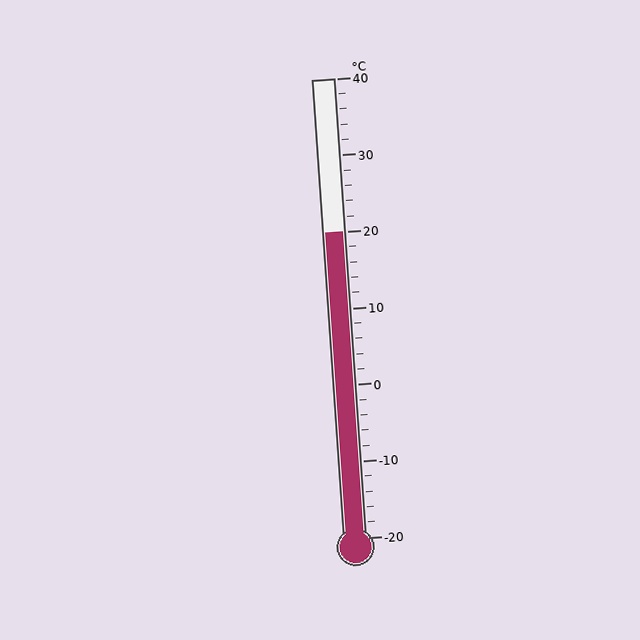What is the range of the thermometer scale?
The thermometer scale ranges from -20°C to 40°C.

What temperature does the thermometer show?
The thermometer shows approximately 20°C.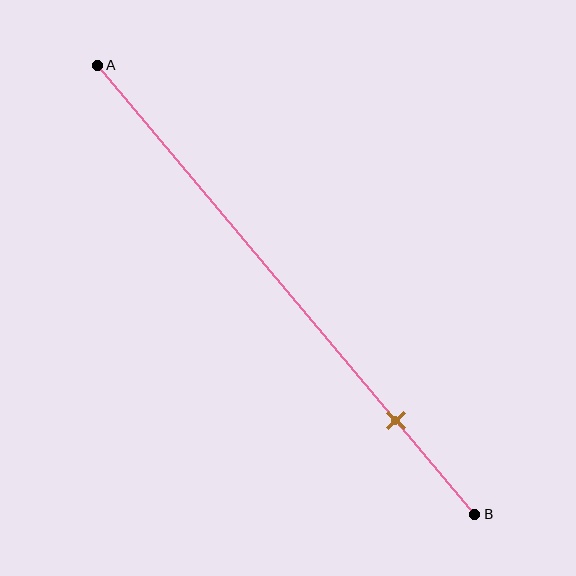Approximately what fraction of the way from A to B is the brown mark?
The brown mark is approximately 80% of the way from A to B.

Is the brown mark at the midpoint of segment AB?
No, the mark is at about 80% from A, not at the 50% midpoint.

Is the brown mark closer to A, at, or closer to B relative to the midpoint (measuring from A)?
The brown mark is closer to point B than the midpoint of segment AB.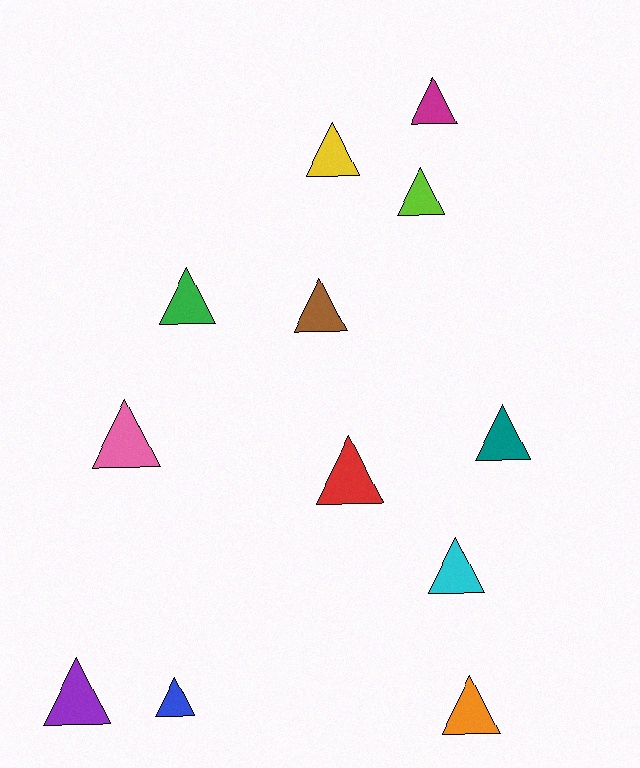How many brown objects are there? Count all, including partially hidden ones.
There is 1 brown object.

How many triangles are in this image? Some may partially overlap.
There are 12 triangles.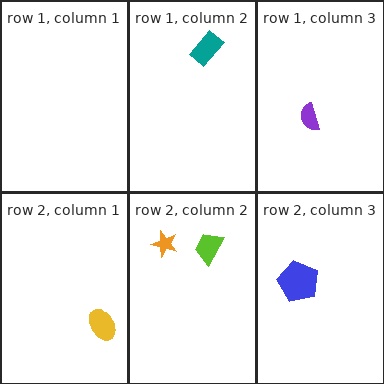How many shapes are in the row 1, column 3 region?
1.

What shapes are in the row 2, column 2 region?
The lime trapezoid, the orange star.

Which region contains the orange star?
The row 2, column 2 region.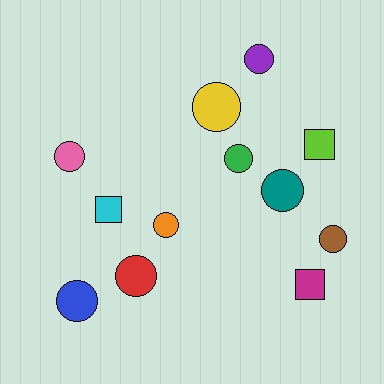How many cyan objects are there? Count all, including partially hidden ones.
There is 1 cyan object.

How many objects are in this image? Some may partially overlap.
There are 12 objects.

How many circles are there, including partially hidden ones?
There are 9 circles.